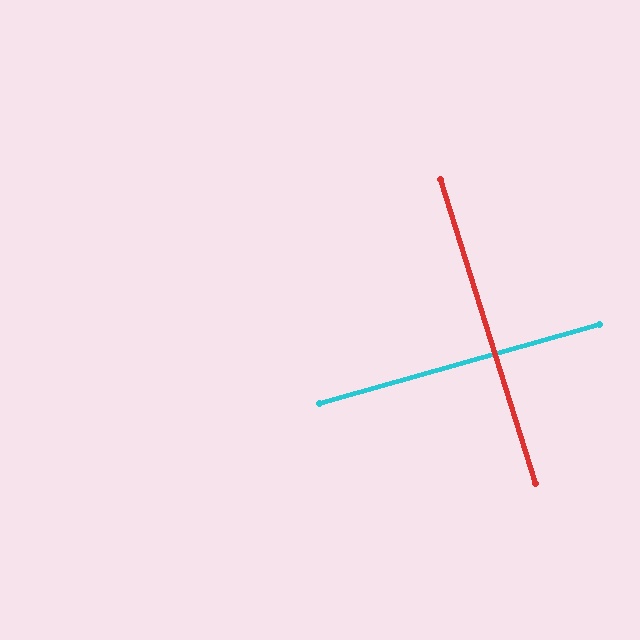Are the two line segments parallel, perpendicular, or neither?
Perpendicular — they meet at approximately 88°.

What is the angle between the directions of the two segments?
Approximately 88 degrees.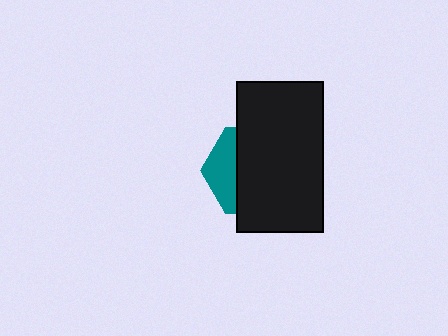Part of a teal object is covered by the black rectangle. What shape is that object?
It is a hexagon.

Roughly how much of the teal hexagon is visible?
A small part of it is visible (roughly 30%).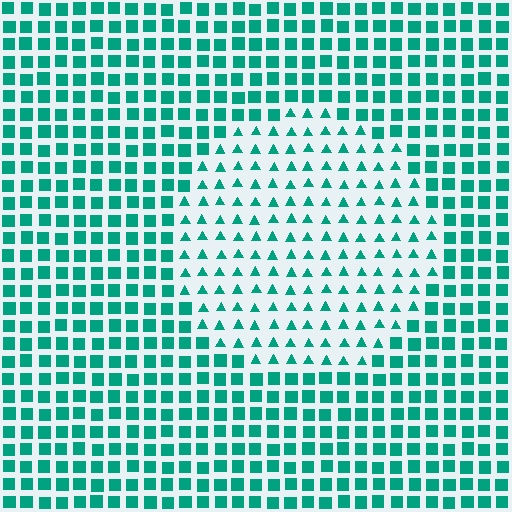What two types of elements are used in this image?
The image uses triangles inside the circle region and squares outside it.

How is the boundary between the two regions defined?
The boundary is defined by a change in element shape: triangles inside vs. squares outside. All elements share the same color and spacing.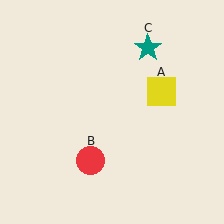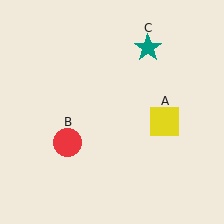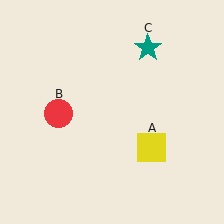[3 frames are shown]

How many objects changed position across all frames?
2 objects changed position: yellow square (object A), red circle (object B).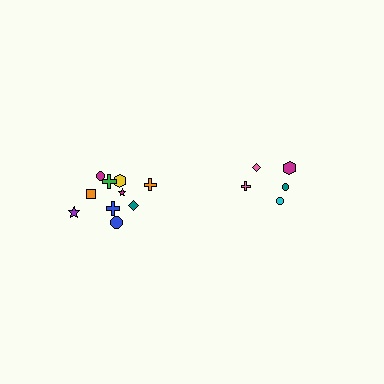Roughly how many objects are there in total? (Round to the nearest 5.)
Roughly 15 objects in total.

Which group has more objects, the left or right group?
The left group.